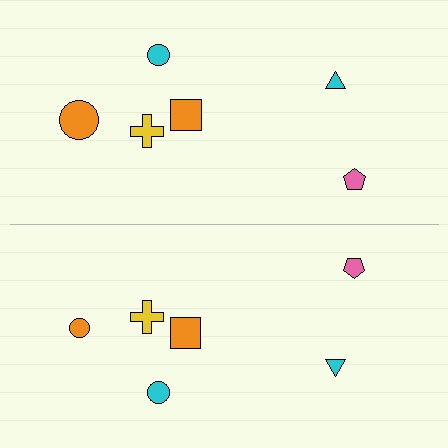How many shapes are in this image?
There are 12 shapes in this image.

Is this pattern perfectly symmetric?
No, the pattern is not perfectly symmetric. The orange circle on the bottom side has a different size than its mirror counterpart.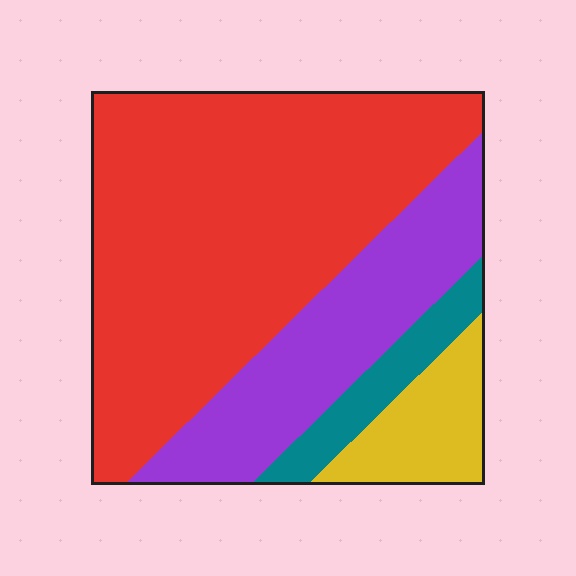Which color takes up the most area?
Red, at roughly 60%.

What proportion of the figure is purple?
Purple takes up about one quarter (1/4) of the figure.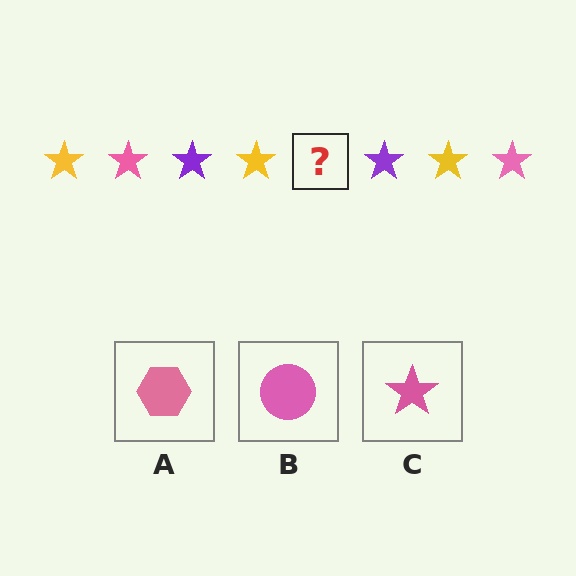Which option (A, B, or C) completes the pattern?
C.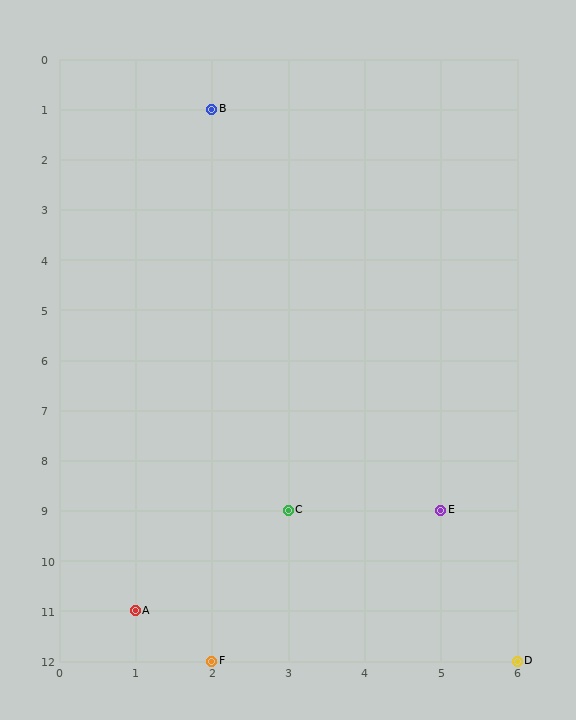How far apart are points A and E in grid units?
Points A and E are 4 columns and 2 rows apart (about 4.5 grid units diagonally).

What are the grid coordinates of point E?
Point E is at grid coordinates (5, 9).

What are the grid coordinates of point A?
Point A is at grid coordinates (1, 11).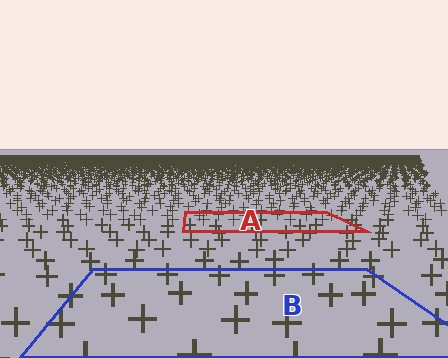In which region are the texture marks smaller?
The texture marks are smaller in region A, because it is farther away.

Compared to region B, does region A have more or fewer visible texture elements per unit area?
Region A has more texture elements per unit area — they are packed more densely because it is farther away.